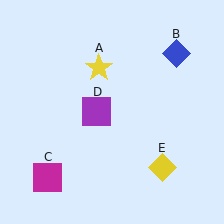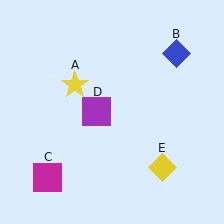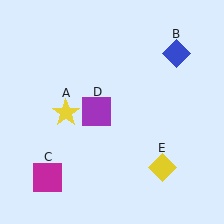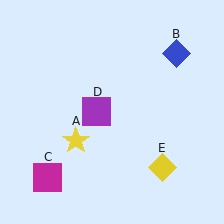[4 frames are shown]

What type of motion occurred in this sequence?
The yellow star (object A) rotated counterclockwise around the center of the scene.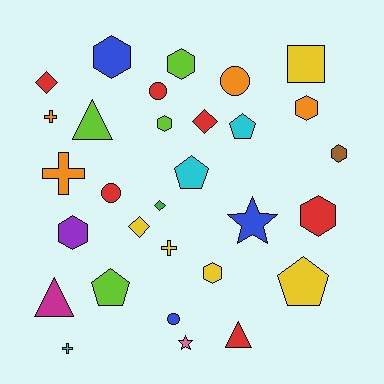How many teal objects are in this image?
There are no teal objects.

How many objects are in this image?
There are 30 objects.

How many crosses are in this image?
There are 4 crosses.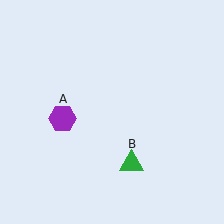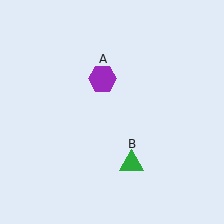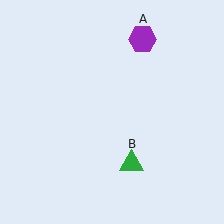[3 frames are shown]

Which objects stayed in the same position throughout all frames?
Green triangle (object B) remained stationary.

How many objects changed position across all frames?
1 object changed position: purple hexagon (object A).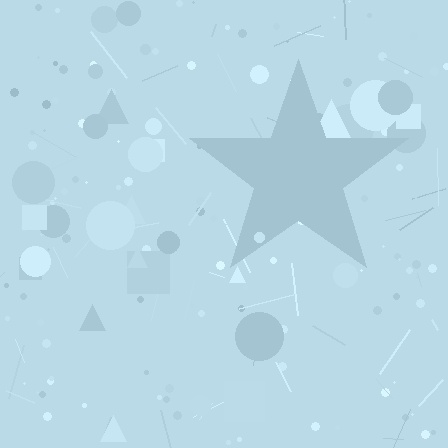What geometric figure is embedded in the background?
A star is embedded in the background.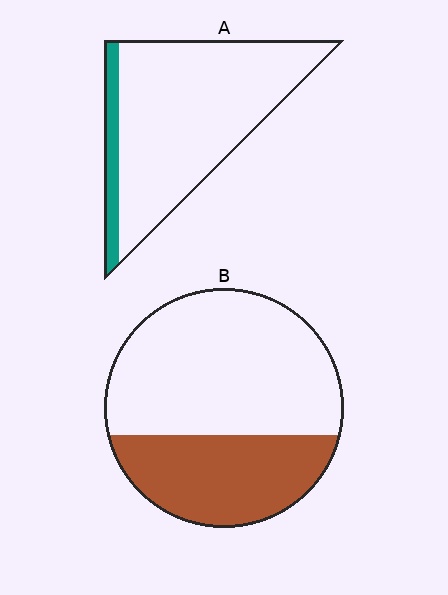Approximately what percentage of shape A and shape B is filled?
A is approximately 10% and B is approximately 35%.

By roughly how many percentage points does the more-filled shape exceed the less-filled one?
By roughly 25 percentage points (B over A).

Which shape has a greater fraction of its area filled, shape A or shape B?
Shape B.